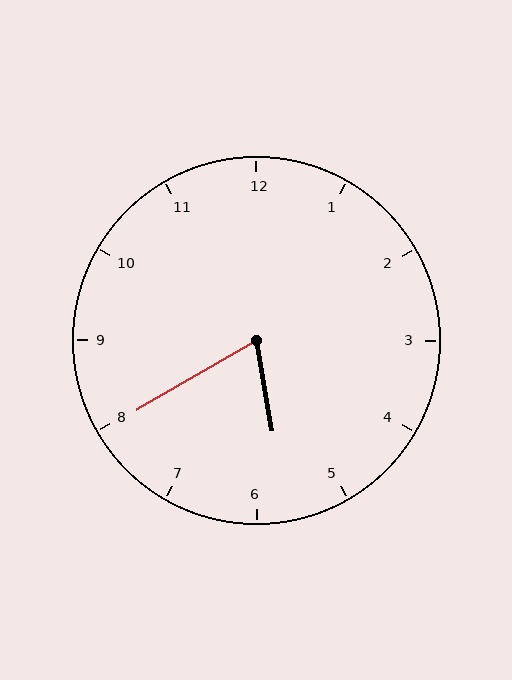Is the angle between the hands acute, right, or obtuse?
It is acute.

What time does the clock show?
5:40.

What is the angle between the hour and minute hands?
Approximately 70 degrees.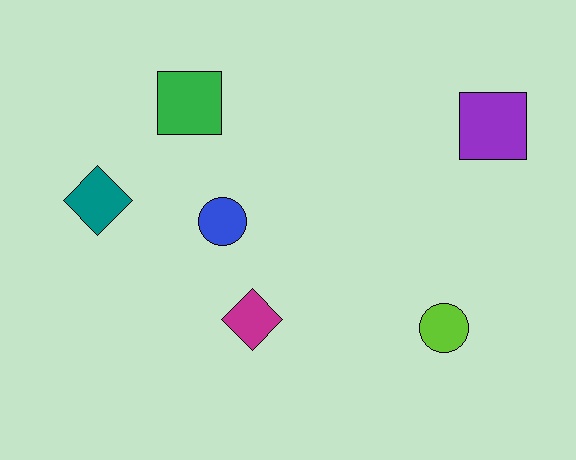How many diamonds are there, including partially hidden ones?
There are 2 diamonds.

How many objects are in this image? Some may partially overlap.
There are 6 objects.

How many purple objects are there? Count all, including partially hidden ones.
There is 1 purple object.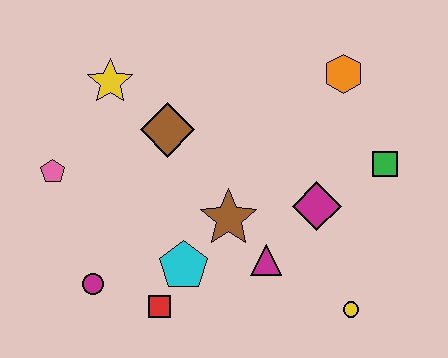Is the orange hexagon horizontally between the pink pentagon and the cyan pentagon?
No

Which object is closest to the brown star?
The magenta triangle is closest to the brown star.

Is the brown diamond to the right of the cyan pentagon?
No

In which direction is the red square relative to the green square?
The red square is to the left of the green square.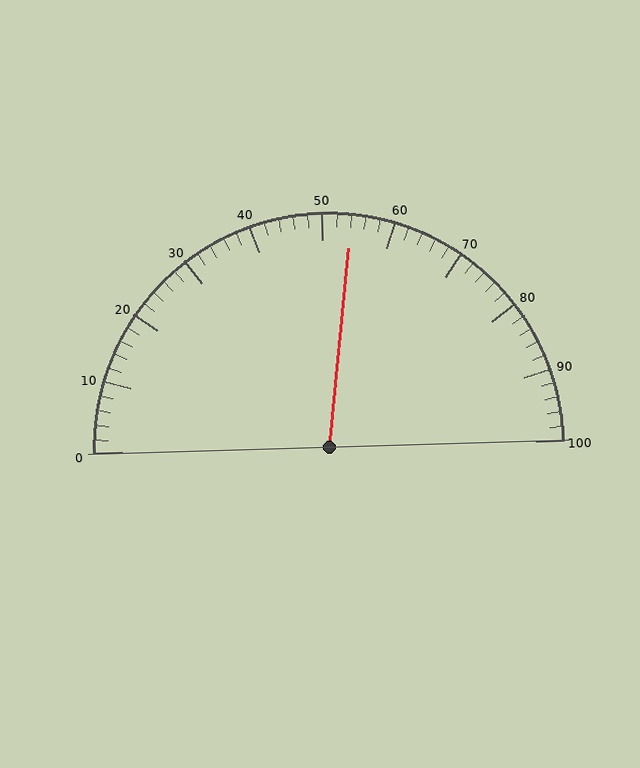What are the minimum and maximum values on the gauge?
The gauge ranges from 0 to 100.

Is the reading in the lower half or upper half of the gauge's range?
The reading is in the upper half of the range (0 to 100).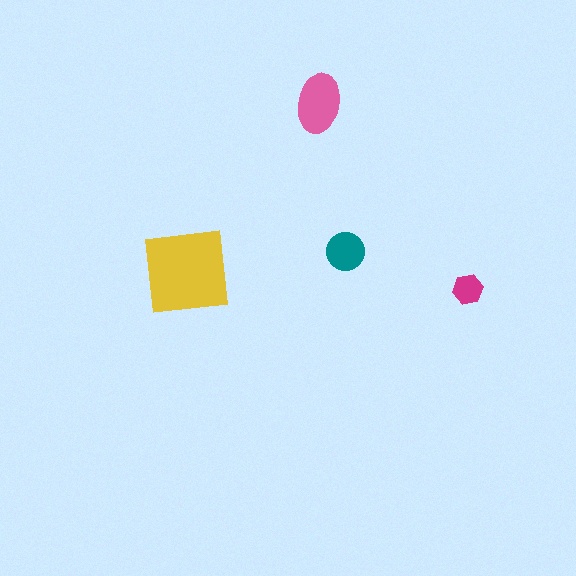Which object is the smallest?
The magenta hexagon.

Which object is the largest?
The yellow square.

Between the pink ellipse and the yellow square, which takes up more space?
The yellow square.